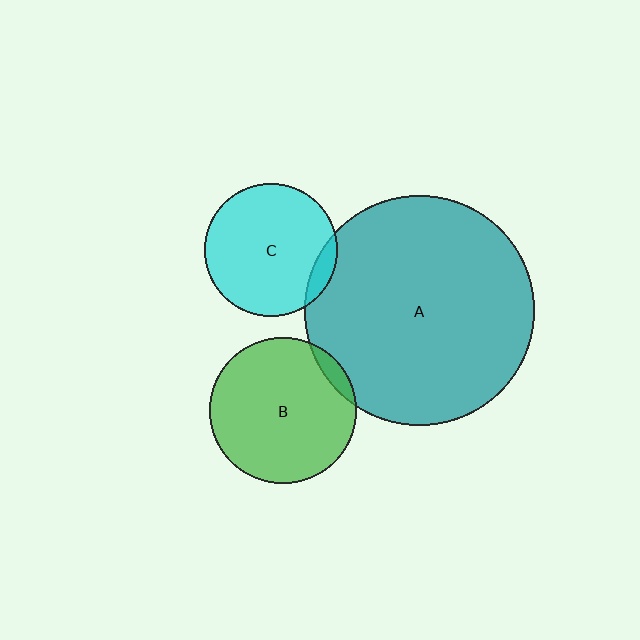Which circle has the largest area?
Circle A (teal).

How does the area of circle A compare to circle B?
Approximately 2.5 times.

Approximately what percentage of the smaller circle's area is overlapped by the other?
Approximately 10%.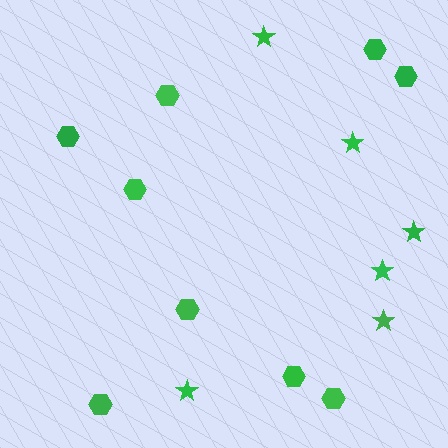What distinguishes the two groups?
There are 2 groups: one group of hexagons (9) and one group of stars (6).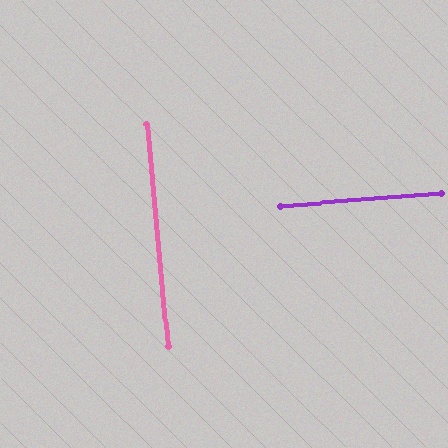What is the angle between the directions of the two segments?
Approximately 89 degrees.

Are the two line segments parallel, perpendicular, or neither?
Perpendicular — they meet at approximately 89°.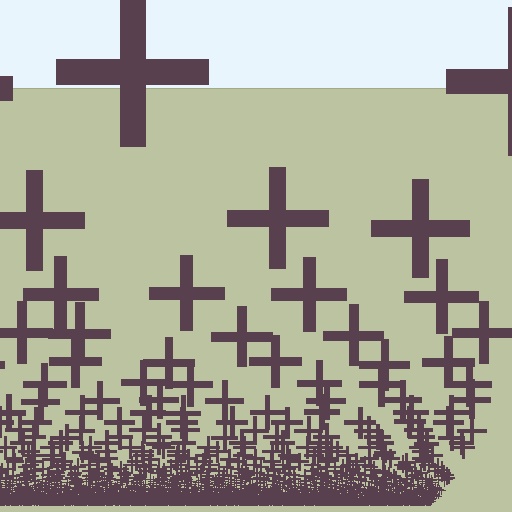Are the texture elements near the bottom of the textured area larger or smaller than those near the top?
Smaller. The gradient is inverted — elements near the bottom are smaller and denser.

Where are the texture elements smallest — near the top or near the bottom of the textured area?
Near the bottom.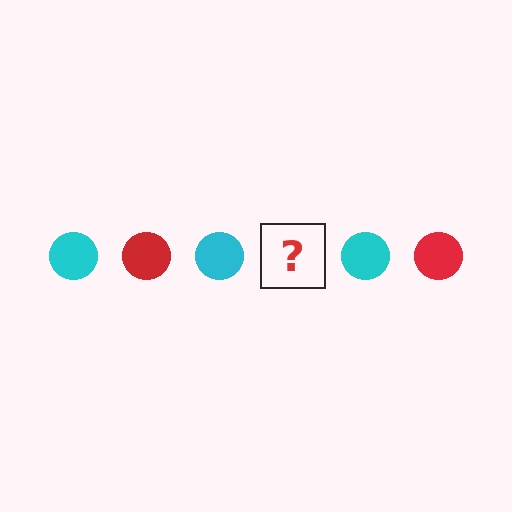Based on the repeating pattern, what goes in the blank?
The blank should be a red circle.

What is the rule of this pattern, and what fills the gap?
The rule is that the pattern cycles through cyan, red circles. The gap should be filled with a red circle.